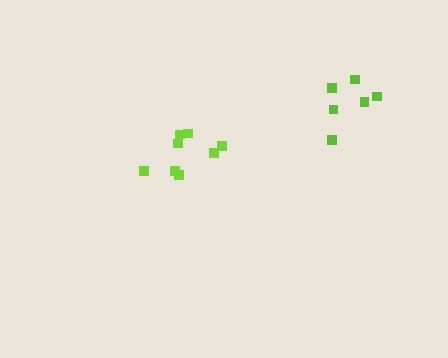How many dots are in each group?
Group 1: 6 dots, Group 2: 9 dots (15 total).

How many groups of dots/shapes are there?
There are 2 groups.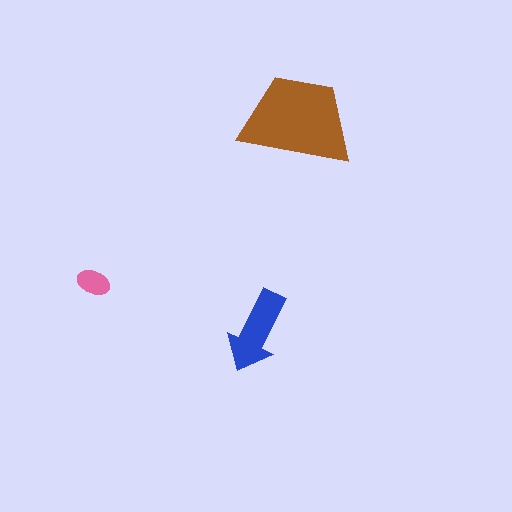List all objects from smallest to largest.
The pink ellipse, the blue arrow, the brown trapezoid.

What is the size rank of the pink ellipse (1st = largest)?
3rd.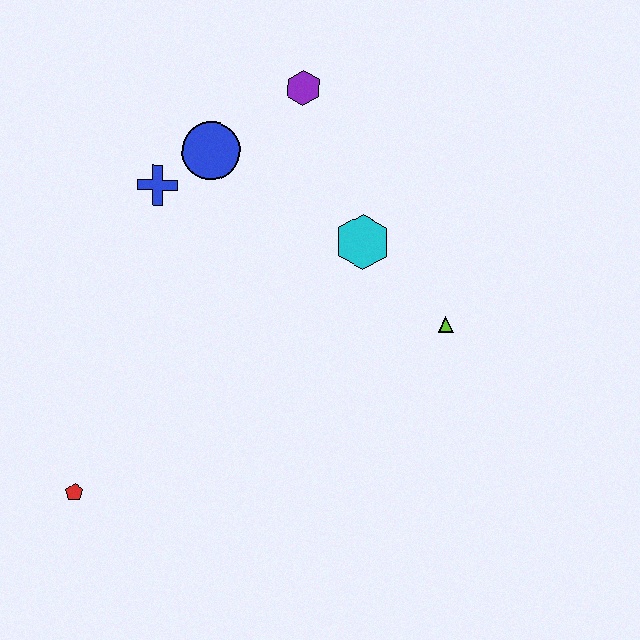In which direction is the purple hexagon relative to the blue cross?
The purple hexagon is to the right of the blue cross.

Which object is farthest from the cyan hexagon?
The red pentagon is farthest from the cyan hexagon.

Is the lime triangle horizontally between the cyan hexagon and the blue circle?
No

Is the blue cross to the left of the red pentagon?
No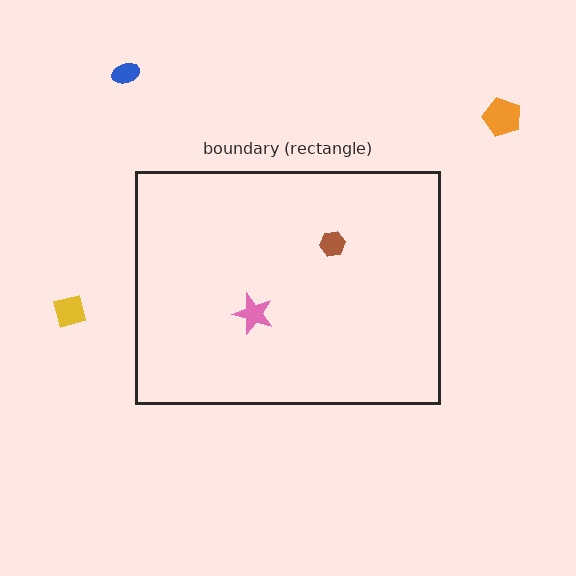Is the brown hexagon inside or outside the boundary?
Inside.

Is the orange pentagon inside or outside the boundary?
Outside.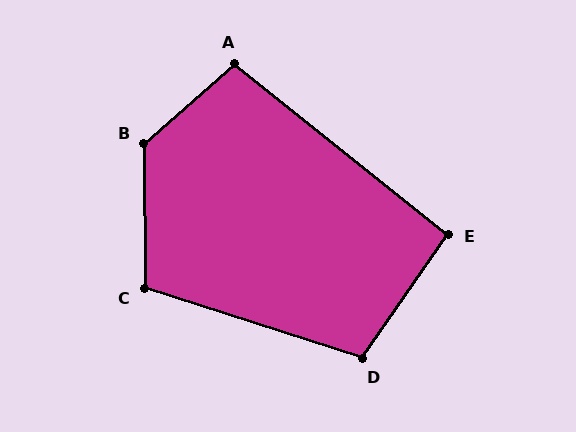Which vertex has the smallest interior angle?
E, at approximately 94 degrees.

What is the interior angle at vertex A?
Approximately 100 degrees (obtuse).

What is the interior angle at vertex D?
Approximately 107 degrees (obtuse).